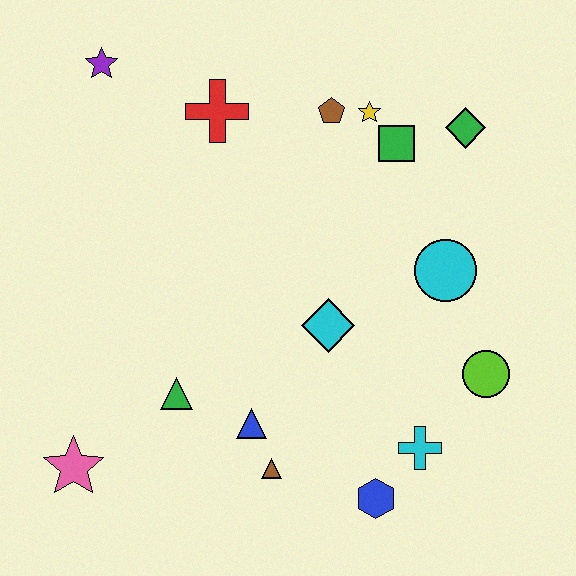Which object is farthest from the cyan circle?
The pink star is farthest from the cyan circle.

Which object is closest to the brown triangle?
The blue triangle is closest to the brown triangle.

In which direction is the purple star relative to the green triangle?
The purple star is above the green triangle.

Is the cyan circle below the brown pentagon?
Yes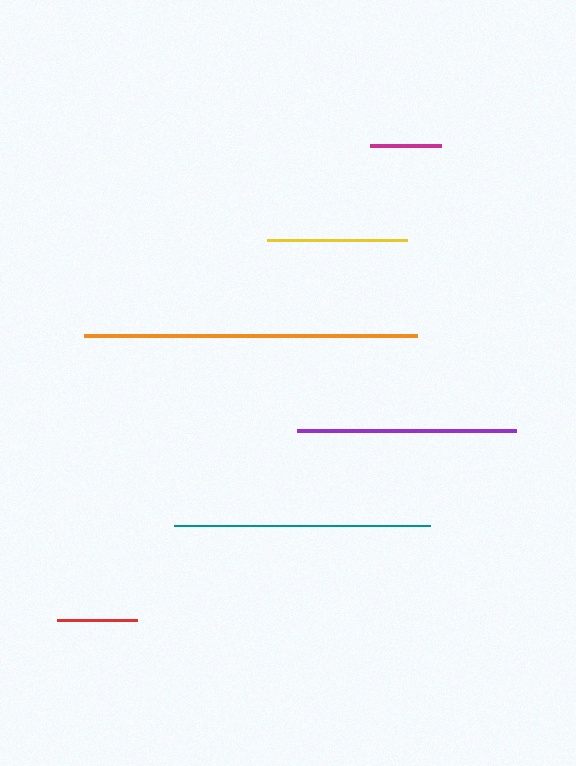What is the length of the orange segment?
The orange segment is approximately 333 pixels long.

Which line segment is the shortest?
The magenta line is the shortest at approximately 71 pixels.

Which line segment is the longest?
The orange line is the longest at approximately 333 pixels.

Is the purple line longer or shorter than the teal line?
The teal line is longer than the purple line.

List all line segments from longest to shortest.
From longest to shortest: orange, teal, purple, yellow, red, magenta.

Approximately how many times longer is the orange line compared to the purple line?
The orange line is approximately 1.5 times the length of the purple line.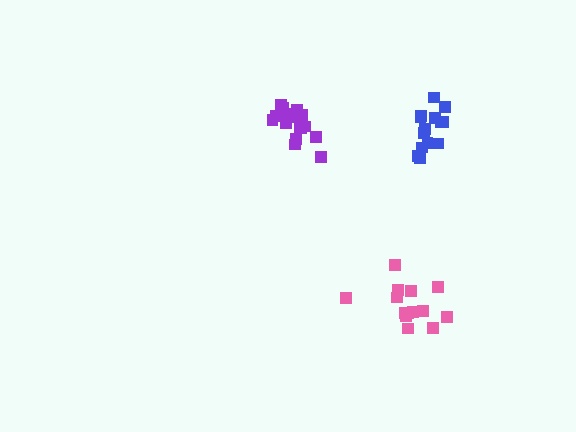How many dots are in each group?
Group 1: 16 dots, Group 2: 17 dots, Group 3: 15 dots (48 total).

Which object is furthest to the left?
The purple cluster is leftmost.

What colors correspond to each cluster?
The clusters are colored: pink, purple, blue.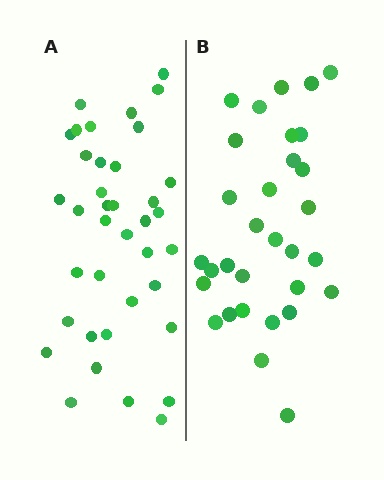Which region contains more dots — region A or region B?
Region A (the left region) has more dots.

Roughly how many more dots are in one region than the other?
Region A has roughly 8 or so more dots than region B.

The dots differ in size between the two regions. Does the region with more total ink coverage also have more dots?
No. Region B has more total ink coverage because its dots are larger, but region A actually contains more individual dots. Total area can be misleading — the number of items is what matters here.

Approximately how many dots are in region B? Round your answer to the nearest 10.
About 30 dots. (The exact count is 31, which rounds to 30.)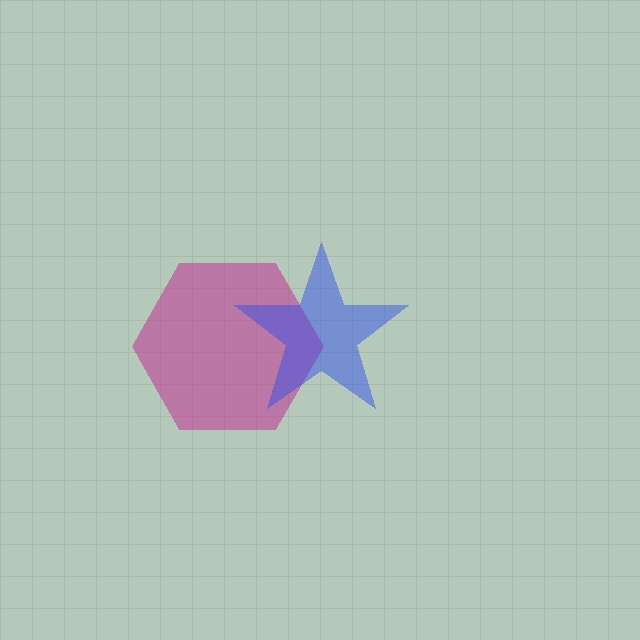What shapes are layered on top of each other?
The layered shapes are: a magenta hexagon, a blue star.